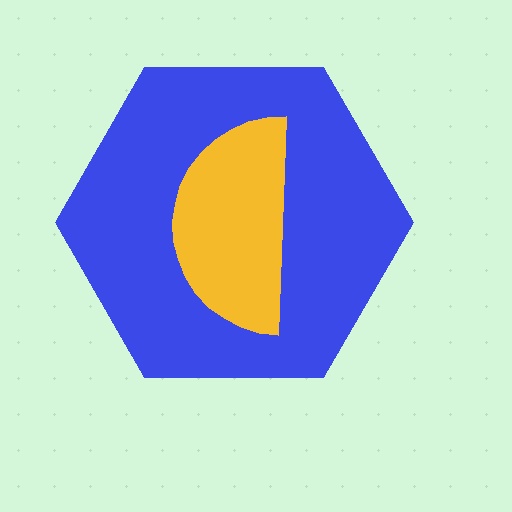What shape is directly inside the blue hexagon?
The yellow semicircle.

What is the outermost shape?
The blue hexagon.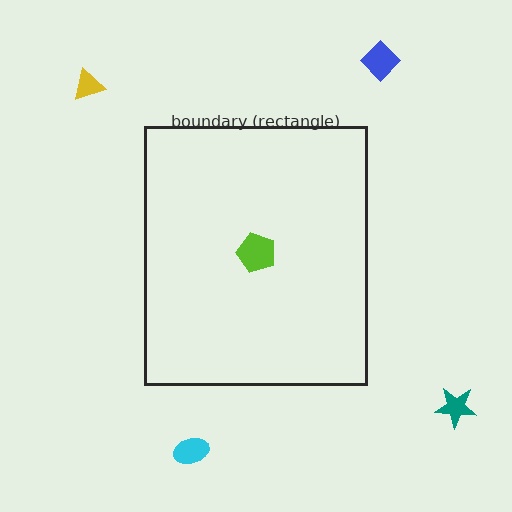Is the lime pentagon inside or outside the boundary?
Inside.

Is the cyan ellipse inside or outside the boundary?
Outside.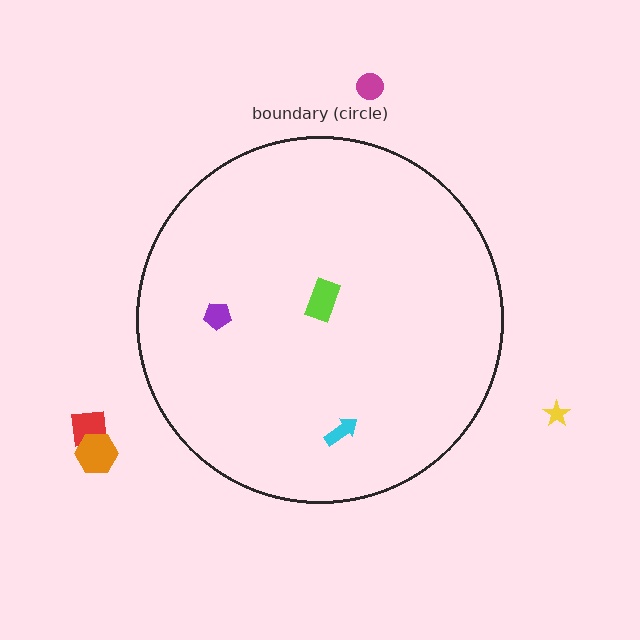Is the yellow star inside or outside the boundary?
Outside.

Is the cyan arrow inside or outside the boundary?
Inside.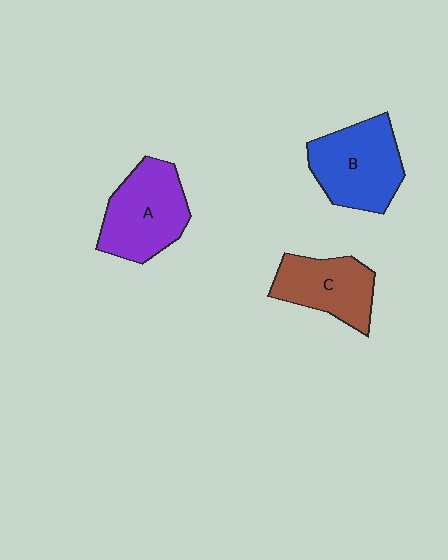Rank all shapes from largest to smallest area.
From largest to smallest: B (blue), A (purple), C (brown).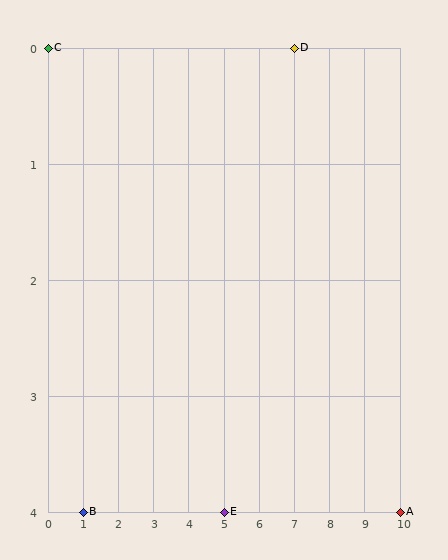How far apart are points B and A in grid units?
Points B and A are 9 columns apart.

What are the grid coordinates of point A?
Point A is at grid coordinates (10, 4).